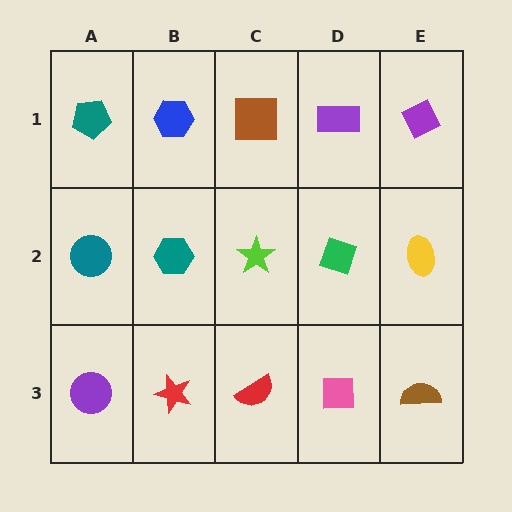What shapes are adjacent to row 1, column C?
A lime star (row 2, column C), a blue hexagon (row 1, column B), a purple rectangle (row 1, column D).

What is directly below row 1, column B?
A teal hexagon.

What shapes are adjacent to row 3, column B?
A teal hexagon (row 2, column B), a purple circle (row 3, column A), a red semicircle (row 3, column C).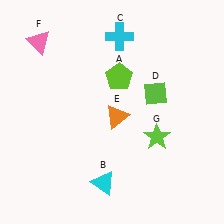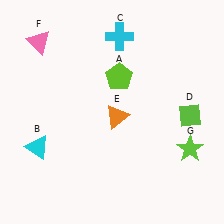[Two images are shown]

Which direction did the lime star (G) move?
The lime star (G) moved right.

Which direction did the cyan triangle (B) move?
The cyan triangle (B) moved left.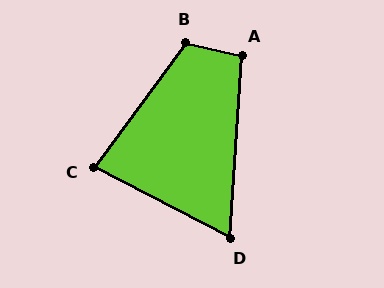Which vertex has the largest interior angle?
B, at approximately 113 degrees.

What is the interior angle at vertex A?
Approximately 99 degrees (obtuse).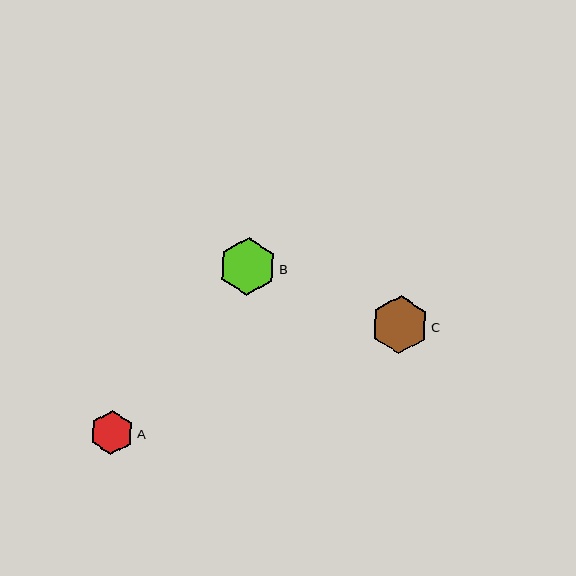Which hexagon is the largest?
Hexagon B is the largest with a size of approximately 58 pixels.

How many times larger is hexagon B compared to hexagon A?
Hexagon B is approximately 1.3 times the size of hexagon A.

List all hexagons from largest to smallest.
From largest to smallest: B, C, A.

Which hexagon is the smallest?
Hexagon A is the smallest with a size of approximately 44 pixels.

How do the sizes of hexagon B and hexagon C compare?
Hexagon B and hexagon C are approximately the same size.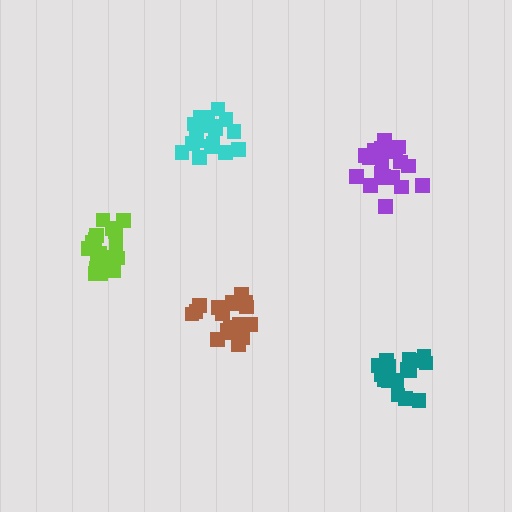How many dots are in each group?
Group 1: 18 dots, Group 2: 20 dots, Group 3: 17 dots, Group 4: 20 dots, Group 5: 20 dots (95 total).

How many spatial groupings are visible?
There are 5 spatial groupings.